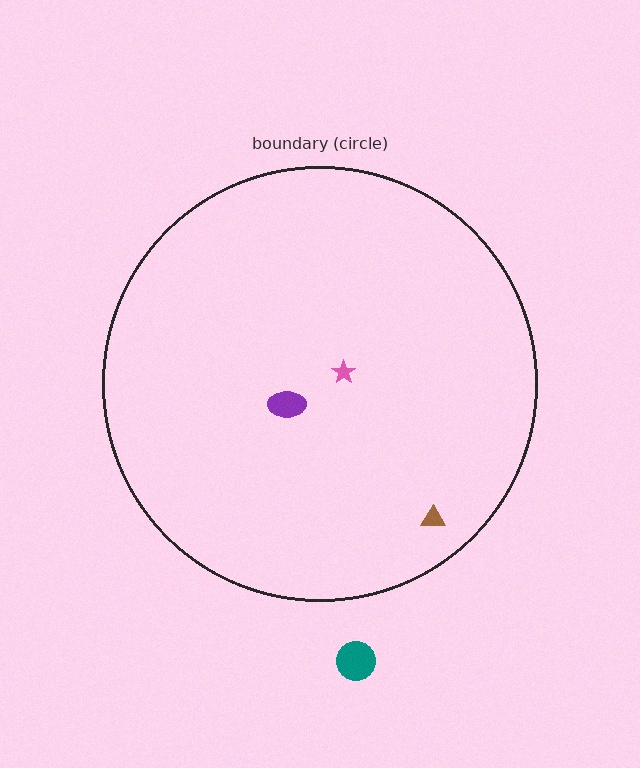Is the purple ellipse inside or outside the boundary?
Inside.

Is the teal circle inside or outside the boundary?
Outside.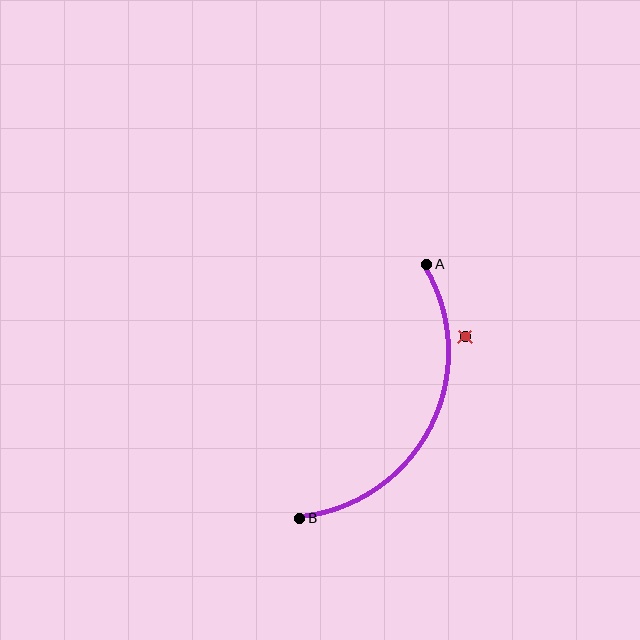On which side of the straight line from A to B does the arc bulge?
The arc bulges to the right of the straight line connecting A and B.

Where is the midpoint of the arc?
The arc midpoint is the point on the curve farthest from the straight line joining A and B. It sits to the right of that line.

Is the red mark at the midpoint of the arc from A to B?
No — the red mark does not lie on the arc at all. It sits slightly outside the curve.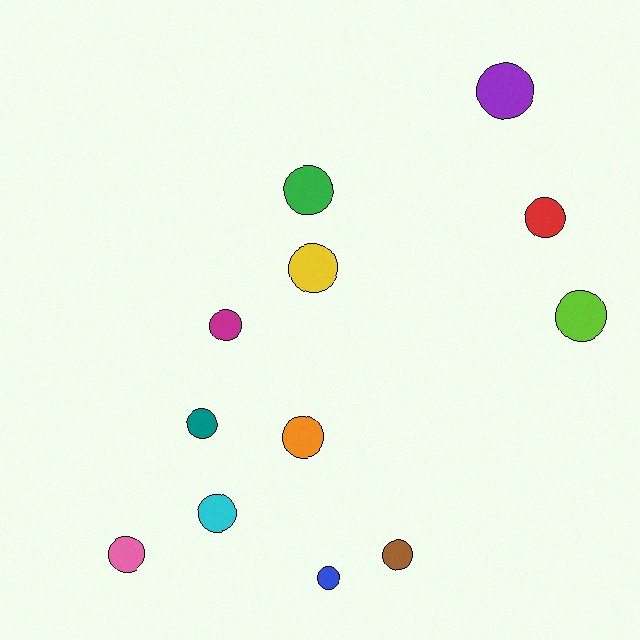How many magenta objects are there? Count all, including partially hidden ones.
There is 1 magenta object.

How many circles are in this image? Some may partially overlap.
There are 12 circles.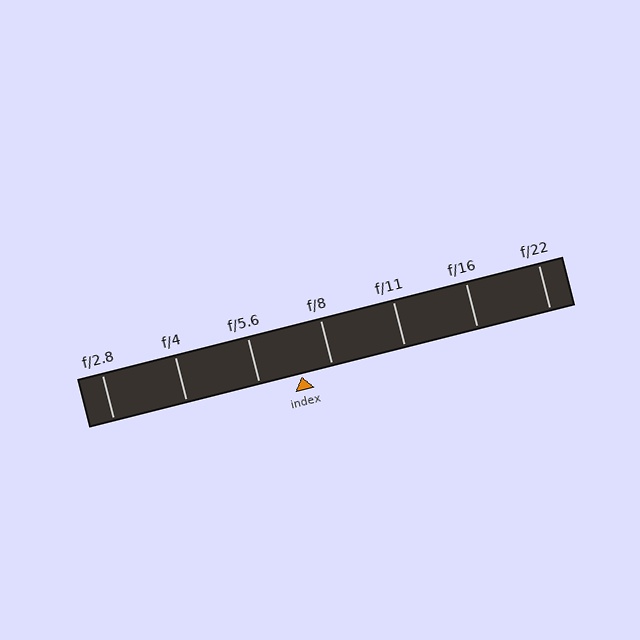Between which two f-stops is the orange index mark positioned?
The index mark is between f/5.6 and f/8.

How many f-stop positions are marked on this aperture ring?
There are 7 f-stop positions marked.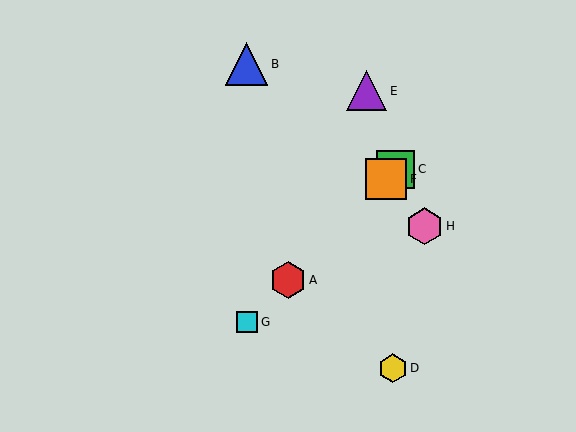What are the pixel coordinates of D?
Object D is at (393, 368).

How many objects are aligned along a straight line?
4 objects (A, C, F, G) are aligned along a straight line.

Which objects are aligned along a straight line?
Objects A, C, F, G are aligned along a straight line.